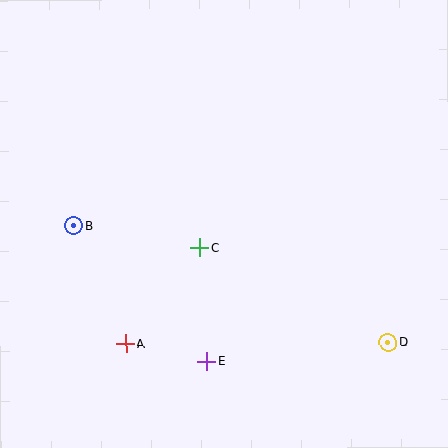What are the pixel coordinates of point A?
Point A is at (126, 344).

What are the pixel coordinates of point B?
Point B is at (74, 225).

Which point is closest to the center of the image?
Point C at (200, 248) is closest to the center.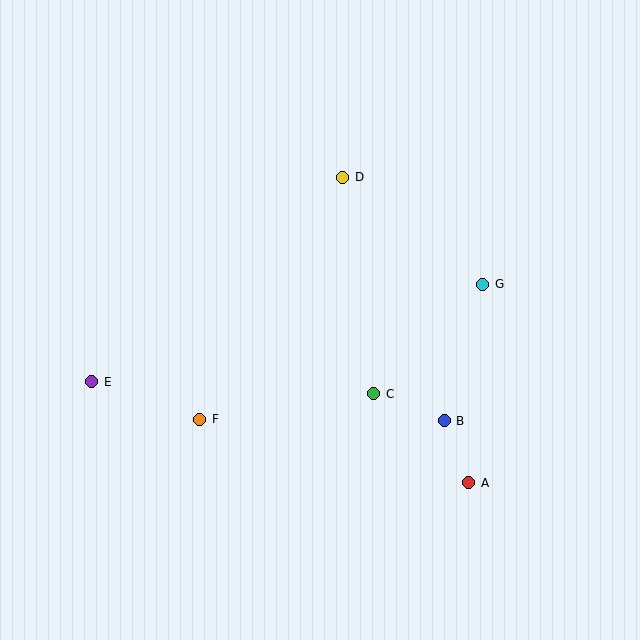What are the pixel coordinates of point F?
Point F is at (200, 419).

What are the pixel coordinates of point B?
Point B is at (444, 421).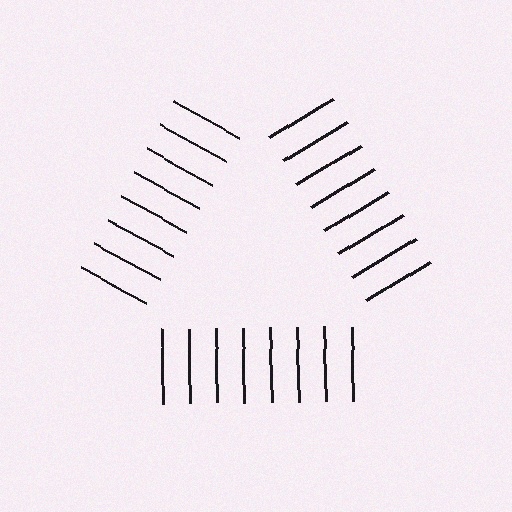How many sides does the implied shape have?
3 sides — the line-ends trace a triangle.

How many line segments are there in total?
24 — 8 along each of the 3 edges.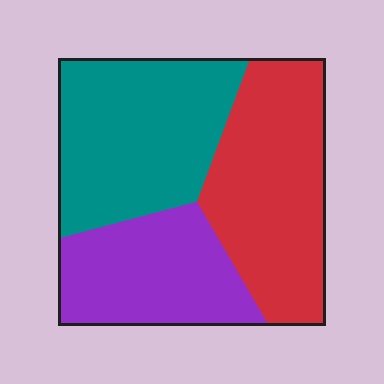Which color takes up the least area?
Purple, at roughly 25%.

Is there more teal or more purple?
Teal.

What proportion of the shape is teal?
Teal covers roughly 35% of the shape.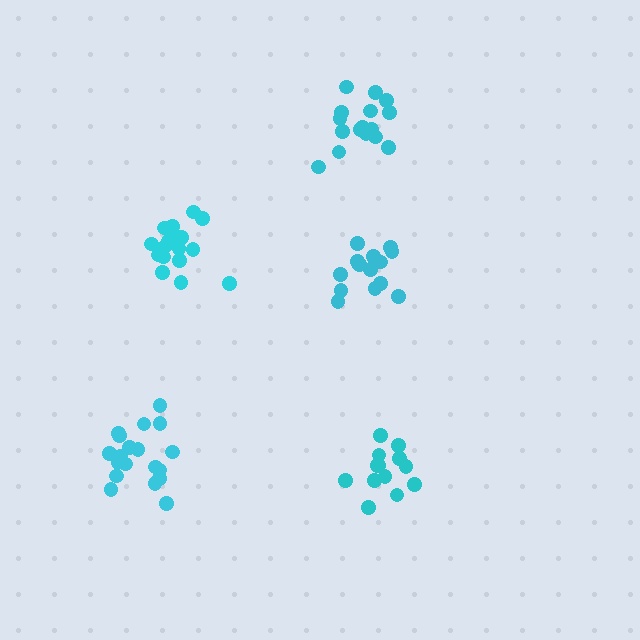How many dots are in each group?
Group 1: 13 dots, Group 2: 19 dots, Group 3: 15 dots, Group 4: 19 dots, Group 5: 16 dots (82 total).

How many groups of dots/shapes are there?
There are 5 groups.